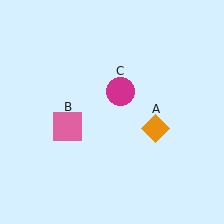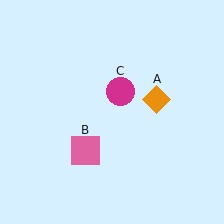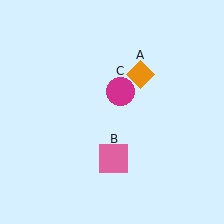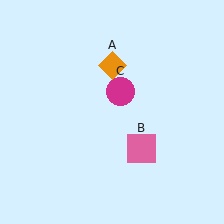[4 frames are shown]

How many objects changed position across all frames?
2 objects changed position: orange diamond (object A), pink square (object B).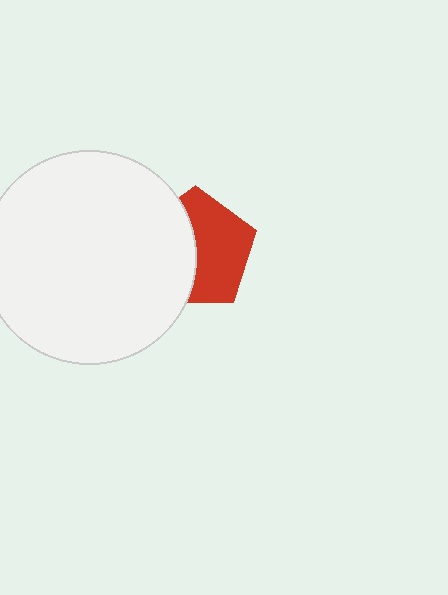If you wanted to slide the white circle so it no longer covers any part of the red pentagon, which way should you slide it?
Slide it left — that is the most direct way to separate the two shapes.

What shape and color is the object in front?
The object in front is a white circle.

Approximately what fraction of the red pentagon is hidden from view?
Roughly 45% of the red pentagon is hidden behind the white circle.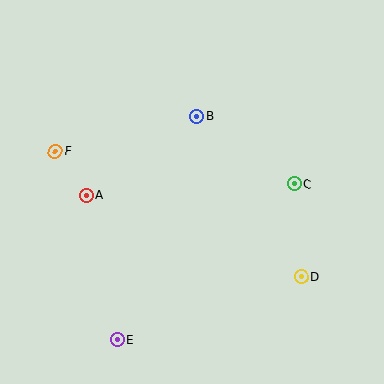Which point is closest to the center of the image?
Point B at (197, 116) is closest to the center.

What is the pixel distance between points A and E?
The distance between A and E is 148 pixels.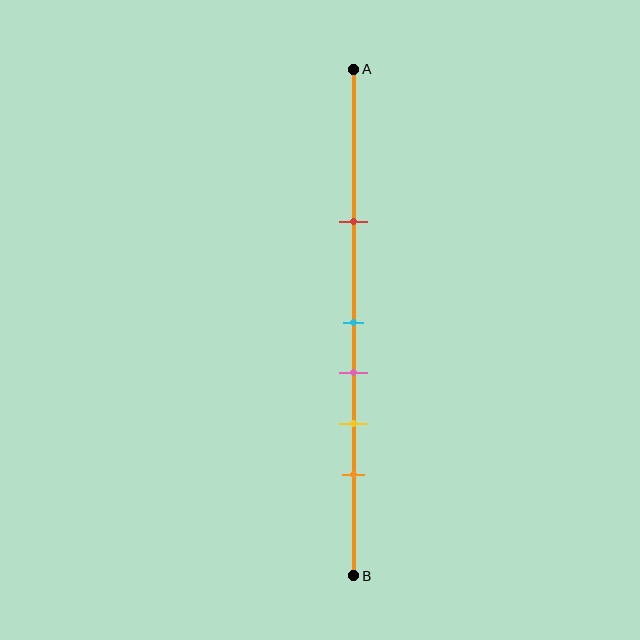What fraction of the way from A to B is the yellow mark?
The yellow mark is approximately 70% (0.7) of the way from A to B.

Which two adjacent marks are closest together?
The cyan and pink marks are the closest adjacent pair.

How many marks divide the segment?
There are 5 marks dividing the segment.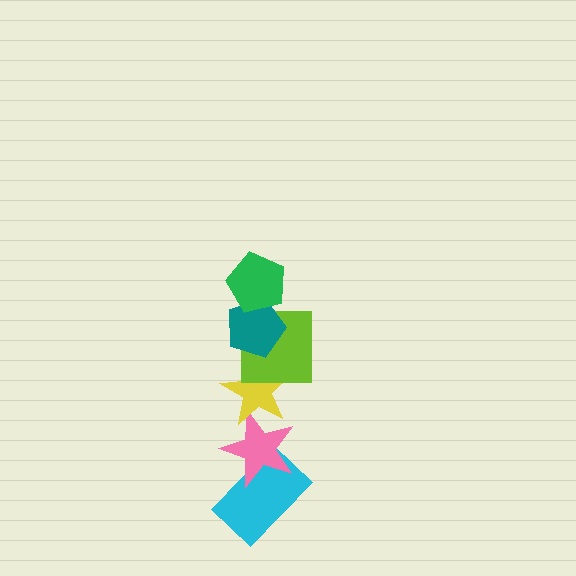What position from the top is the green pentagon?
The green pentagon is 1st from the top.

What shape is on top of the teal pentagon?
The green pentagon is on top of the teal pentagon.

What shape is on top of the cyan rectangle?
The pink star is on top of the cyan rectangle.